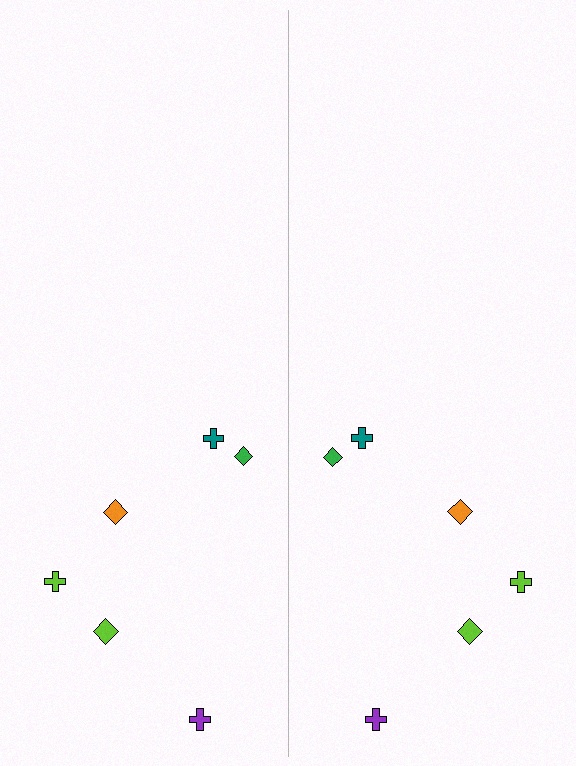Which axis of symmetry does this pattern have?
The pattern has a vertical axis of symmetry running through the center of the image.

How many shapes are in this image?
There are 12 shapes in this image.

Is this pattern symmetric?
Yes, this pattern has bilateral (reflection) symmetry.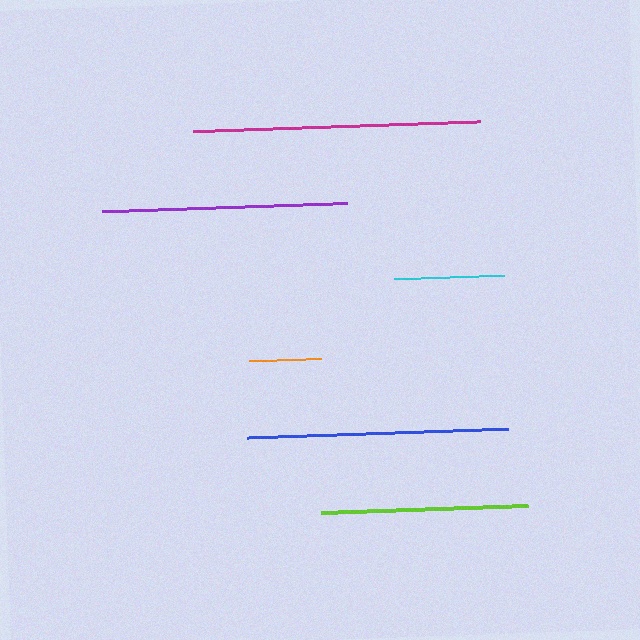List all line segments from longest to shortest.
From longest to shortest: magenta, blue, purple, lime, cyan, orange.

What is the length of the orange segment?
The orange segment is approximately 73 pixels long.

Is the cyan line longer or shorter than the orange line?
The cyan line is longer than the orange line.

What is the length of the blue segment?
The blue segment is approximately 261 pixels long.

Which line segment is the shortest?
The orange line is the shortest at approximately 73 pixels.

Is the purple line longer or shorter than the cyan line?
The purple line is longer than the cyan line.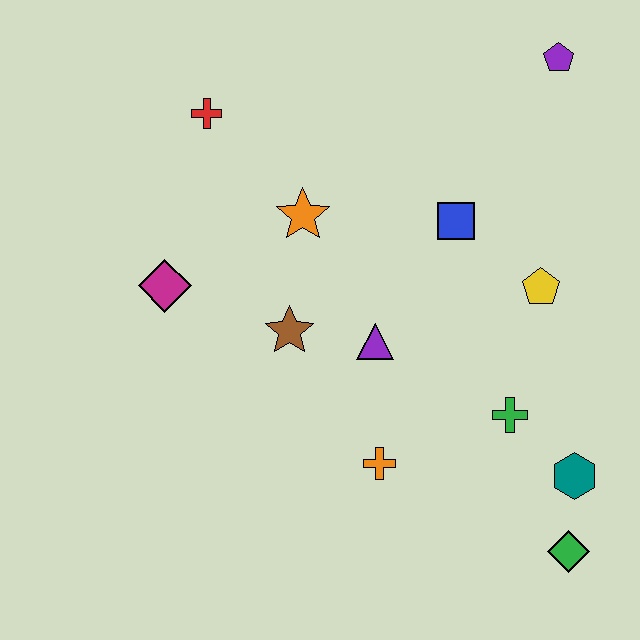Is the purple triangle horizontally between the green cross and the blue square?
No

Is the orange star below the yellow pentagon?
No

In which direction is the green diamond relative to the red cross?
The green diamond is below the red cross.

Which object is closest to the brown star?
The purple triangle is closest to the brown star.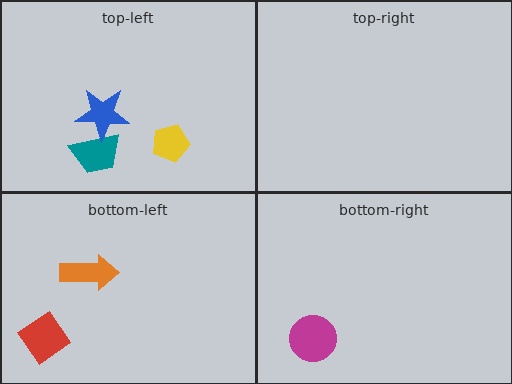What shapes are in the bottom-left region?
The orange arrow, the red diamond.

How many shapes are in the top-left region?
3.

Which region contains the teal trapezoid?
The top-left region.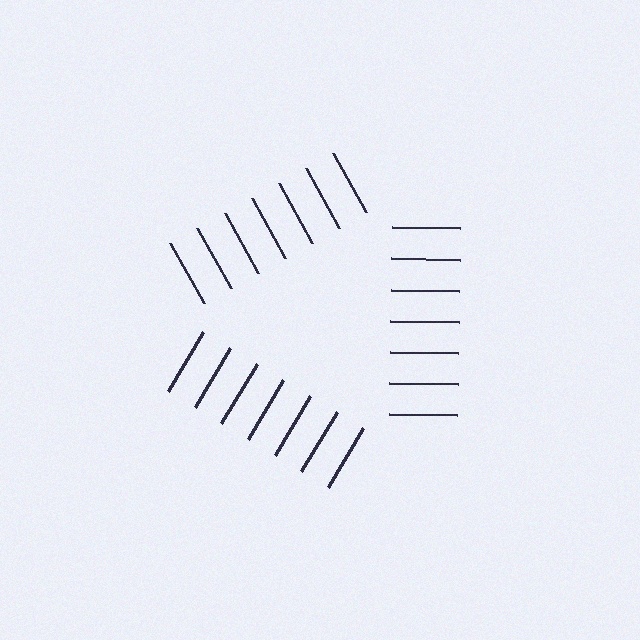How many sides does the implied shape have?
3 sides — the line-ends trace a triangle.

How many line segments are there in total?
21 — 7 along each of the 3 edges.